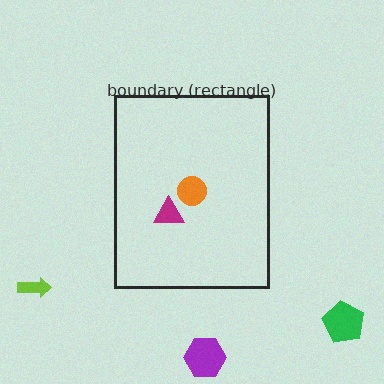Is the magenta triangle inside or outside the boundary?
Inside.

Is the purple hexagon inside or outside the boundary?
Outside.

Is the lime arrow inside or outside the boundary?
Outside.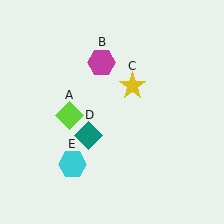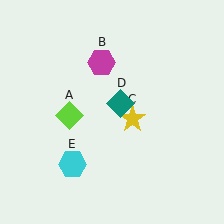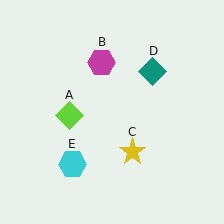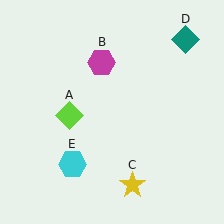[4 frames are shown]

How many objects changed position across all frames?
2 objects changed position: yellow star (object C), teal diamond (object D).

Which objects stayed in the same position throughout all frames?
Lime diamond (object A) and magenta hexagon (object B) and cyan hexagon (object E) remained stationary.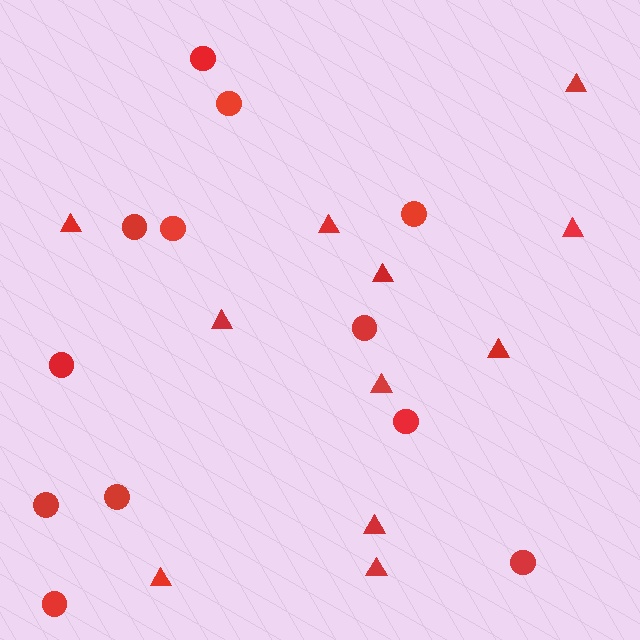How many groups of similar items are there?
There are 2 groups: one group of triangles (11) and one group of circles (12).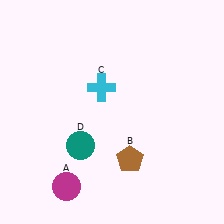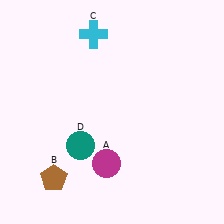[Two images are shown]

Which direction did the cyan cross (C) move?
The cyan cross (C) moved up.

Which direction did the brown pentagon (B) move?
The brown pentagon (B) moved left.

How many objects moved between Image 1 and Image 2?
3 objects moved between the two images.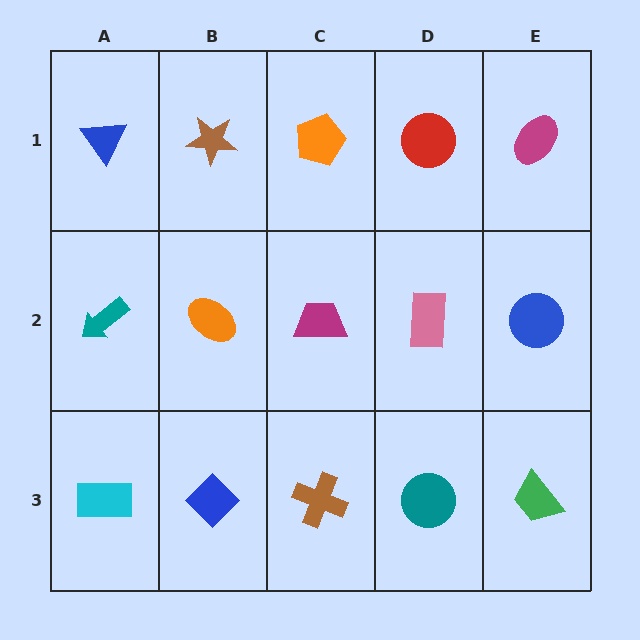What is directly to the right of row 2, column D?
A blue circle.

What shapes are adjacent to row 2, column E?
A magenta ellipse (row 1, column E), a green trapezoid (row 3, column E), a pink rectangle (row 2, column D).